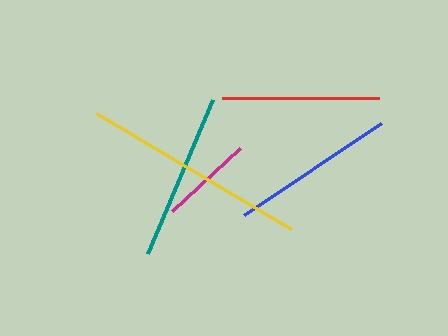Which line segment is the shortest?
The magenta line is the shortest at approximately 93 pixels.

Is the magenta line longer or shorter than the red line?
The red line is longer than the magenta line.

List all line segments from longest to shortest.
From longest to shortest: yellow, teal, blue, red, magenta.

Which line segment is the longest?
The yellow line is the longest at approximately 227 pixels.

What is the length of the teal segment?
The teal segment is approximately 167 pixels long.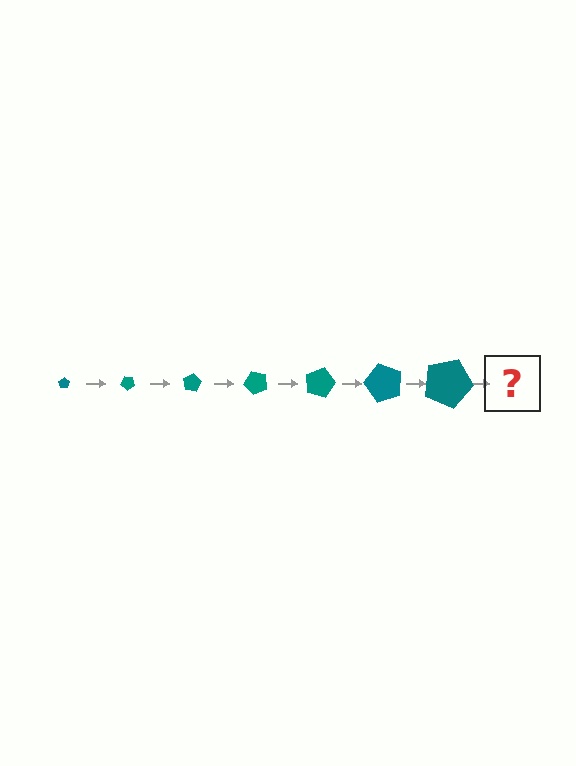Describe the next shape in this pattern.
It should be a pentagon, larger than the previous one and rotated 280 degrees from the start.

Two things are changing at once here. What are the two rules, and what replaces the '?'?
The two rules are that the pentagon grows larger each step and it rotates 40 degrees each step. The '?' should be a pentagon, larger than the previous one and rotated 280 degrees from the start.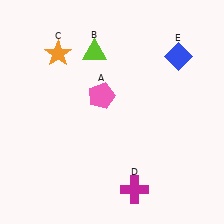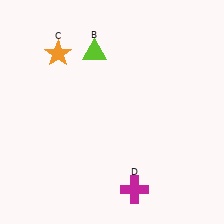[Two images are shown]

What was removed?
The blue diamond (E), the pink pentagon (A) were removed in Image 2.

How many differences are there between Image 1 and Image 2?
There are 2 differences between the two images.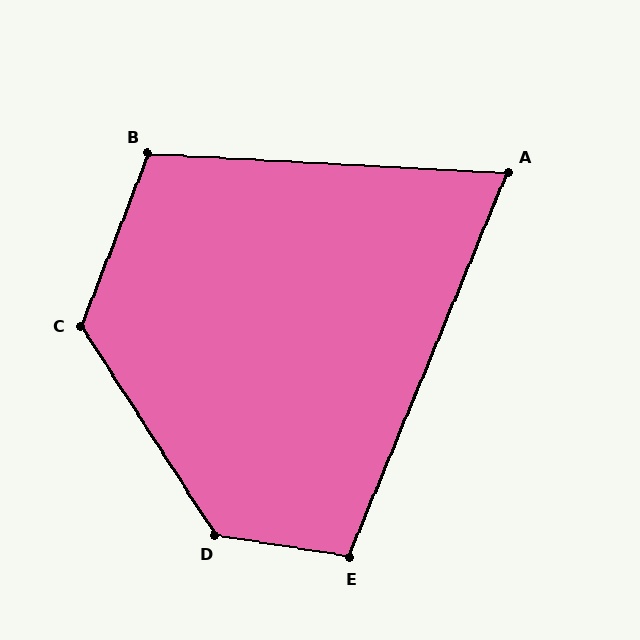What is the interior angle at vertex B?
Approximately 108 degrees (obtuse).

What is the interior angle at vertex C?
Approximately 126 degrees (obtuse).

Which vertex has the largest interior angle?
D, at approximately 132 degrees.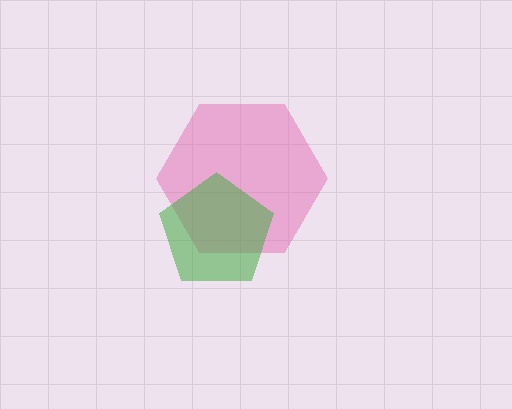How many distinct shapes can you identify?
There are 2 distinct shapes: a pink hexagon, a green pentagon.